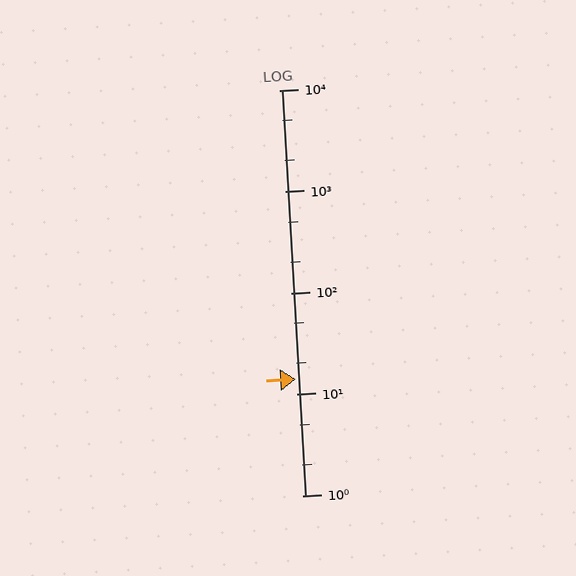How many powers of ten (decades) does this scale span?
The scale spans 4 decades, from 1 to 10000.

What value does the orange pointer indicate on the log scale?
The pointer indicates approximately 14.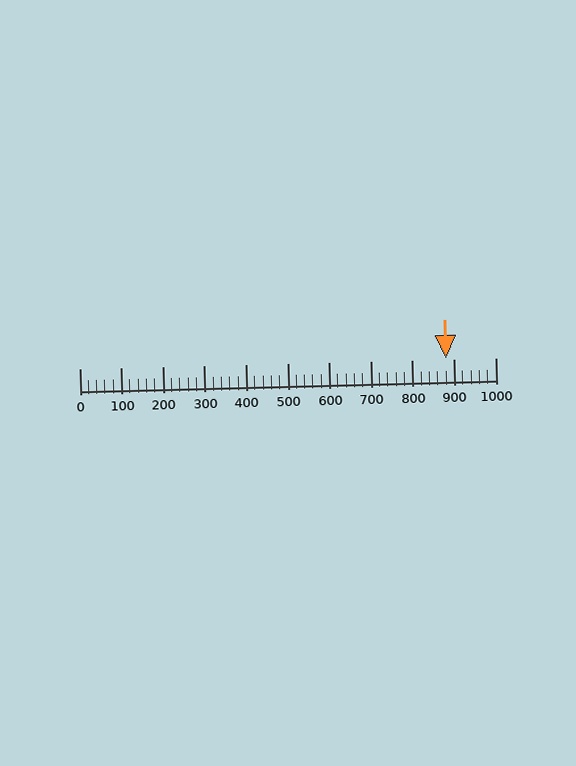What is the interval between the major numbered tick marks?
The major tick marks are spaced 100 units apart.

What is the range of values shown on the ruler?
The ruler shows values from 0 to 1000.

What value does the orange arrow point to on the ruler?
The orange arrow points to approximately 880.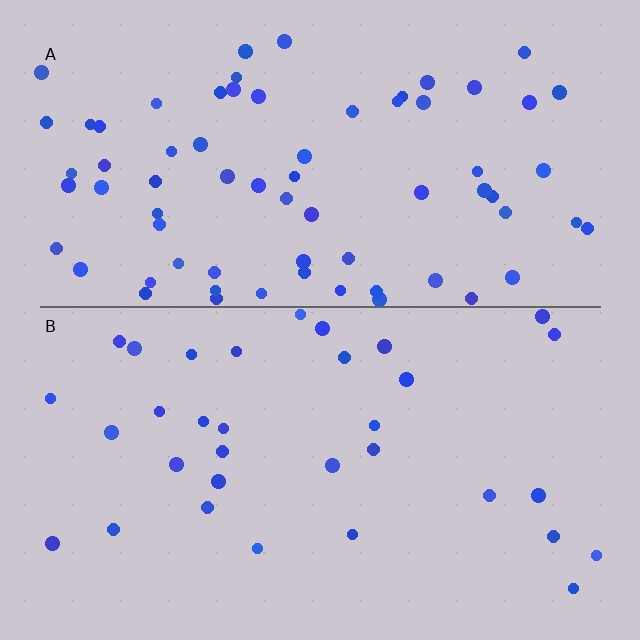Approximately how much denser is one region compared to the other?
Approximately 2.1× — region A over region B.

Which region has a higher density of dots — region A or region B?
A (the top).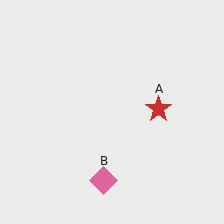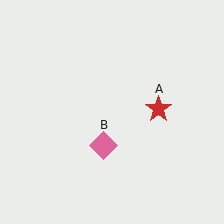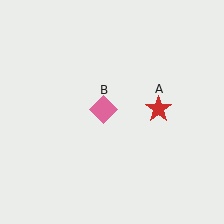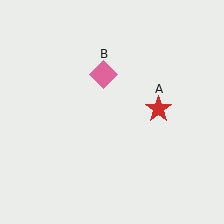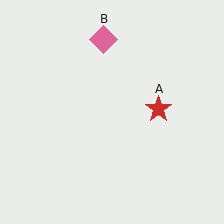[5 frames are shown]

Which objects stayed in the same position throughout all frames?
Red star (object A) remained stationary.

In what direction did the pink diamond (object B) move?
The pink diamond (object B) moved up.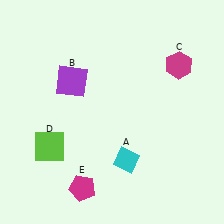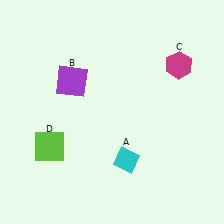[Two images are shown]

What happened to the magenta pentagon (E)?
The magenta pentagon (E) was removed in Image 2. It was in the bottom-left area of Image 1.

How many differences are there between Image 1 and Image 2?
There is 1 difference between the two images.